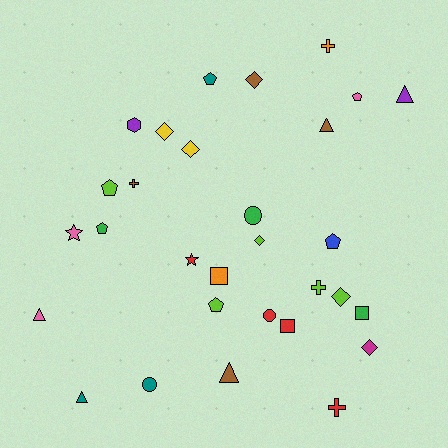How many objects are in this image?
There are 30 objects.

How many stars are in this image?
There are 2 stars.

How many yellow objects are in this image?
There are 2 yellow objects.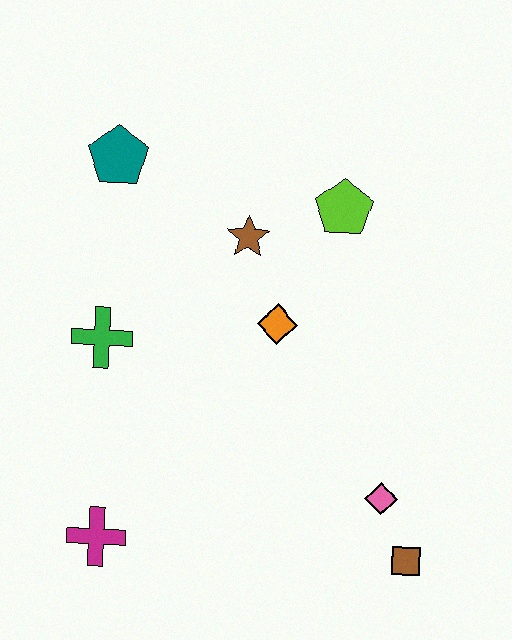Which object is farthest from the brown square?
The teal pentagon is farthest from the brown square.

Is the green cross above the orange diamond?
No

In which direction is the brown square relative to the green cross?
The brown square is to the right of the green cross.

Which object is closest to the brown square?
The pink diamond is closest to the brown square.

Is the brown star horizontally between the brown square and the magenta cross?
Yes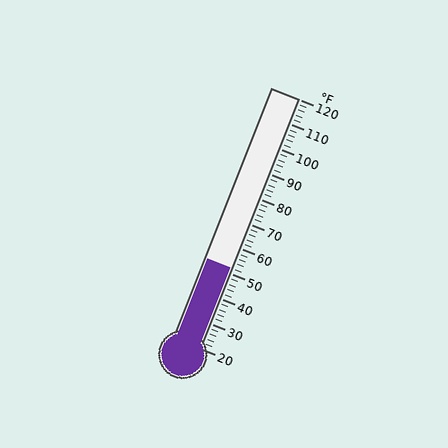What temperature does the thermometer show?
The thermometer shows approximately 52°F.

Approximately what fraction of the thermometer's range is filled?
The thermometer is filled to approximately 30% of its range.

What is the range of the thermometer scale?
The thermometer scale ranges from 20°F to 120°F.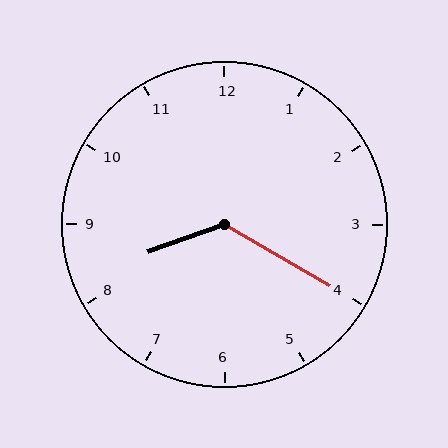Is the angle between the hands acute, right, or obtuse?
It is obtuse.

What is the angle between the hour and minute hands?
Approximately 130 degrees.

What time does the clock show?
8:20.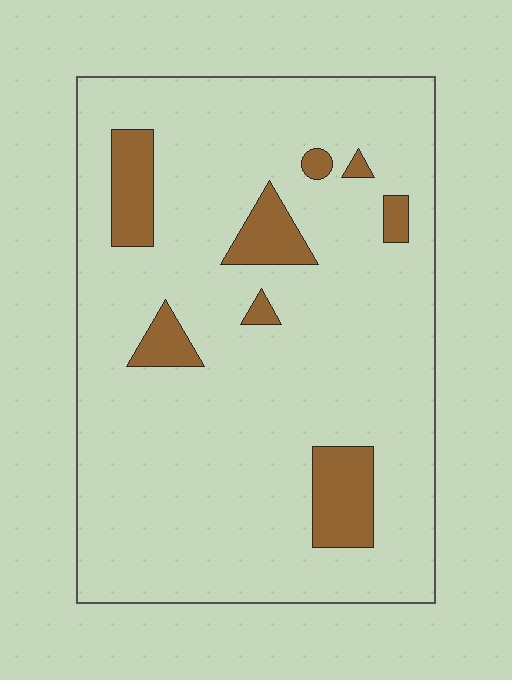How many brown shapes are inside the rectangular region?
8.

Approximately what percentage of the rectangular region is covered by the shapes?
Approximately 10%.